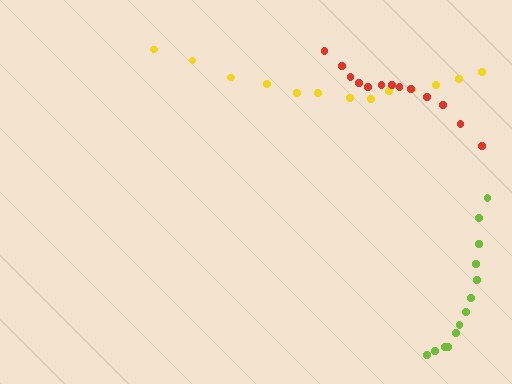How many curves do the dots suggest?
There are 3 distinct paths.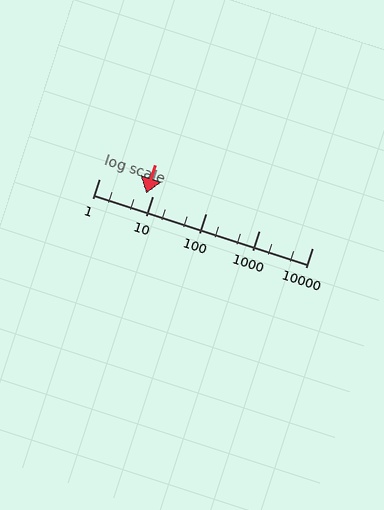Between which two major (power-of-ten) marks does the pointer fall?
The pointer is between 1 and 10.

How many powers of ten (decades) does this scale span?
The scale spans 4 decades, from 1 to 10000.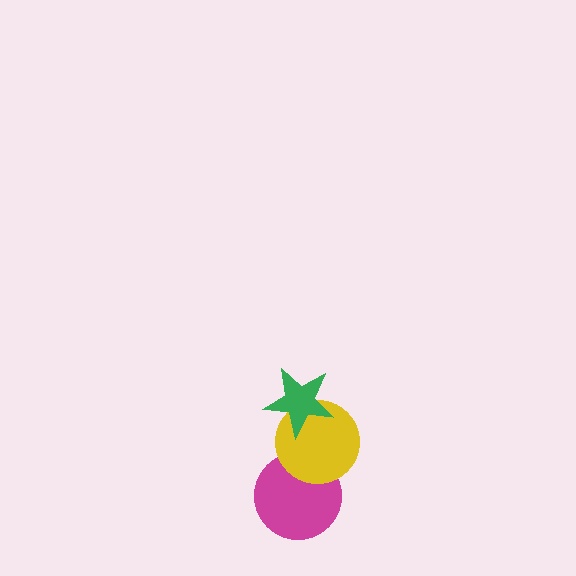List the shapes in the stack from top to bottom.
From top to bottom: the green star, the yellow circle, the magenta circle.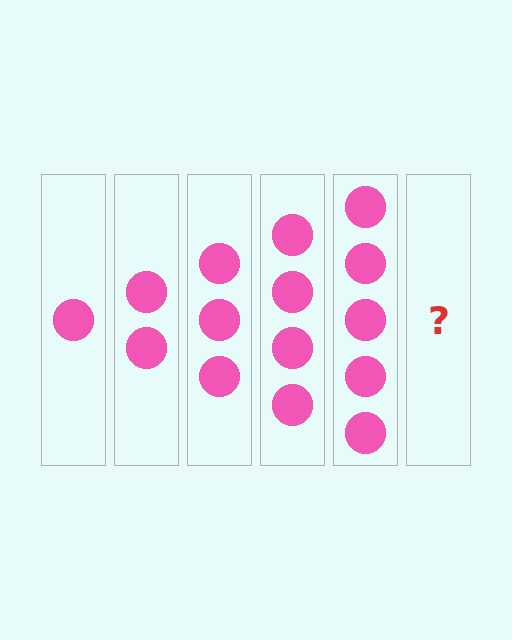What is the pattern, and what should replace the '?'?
The pattern is that each step adds one more circle. The '?' should be 6 circles.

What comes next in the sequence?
The next element should be 6 circles.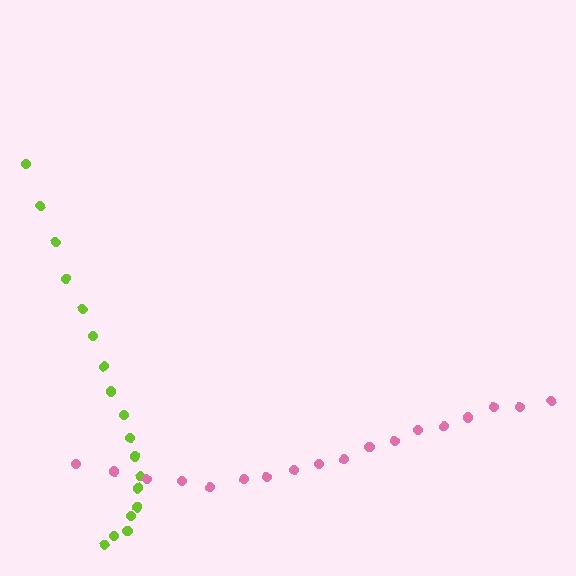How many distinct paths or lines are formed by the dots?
There are 2 distinct paths.